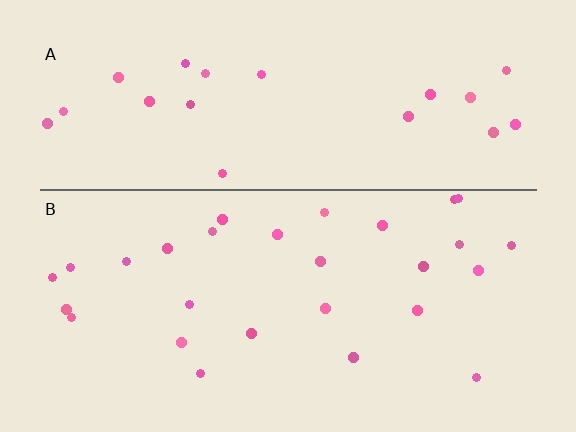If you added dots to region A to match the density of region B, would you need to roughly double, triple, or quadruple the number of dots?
Approximately double.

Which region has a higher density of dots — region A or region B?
B (the bottom).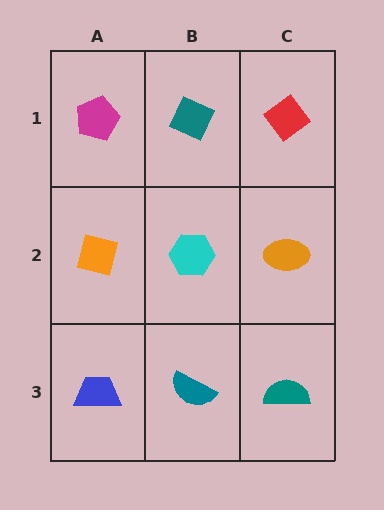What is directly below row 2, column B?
A teal semicircle.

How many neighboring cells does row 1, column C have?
2.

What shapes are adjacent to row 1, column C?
An orange ellipse (row 2, column C), a teal diamond (row 1, column B).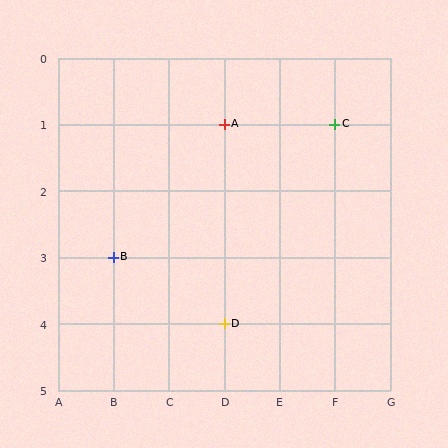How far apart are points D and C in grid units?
Points D and C are 2 columns and 3 rows apart (about 3.6 grid units diagonally).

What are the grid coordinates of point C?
Point C is at grid coordinates (F, 1).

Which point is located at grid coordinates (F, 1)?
Point C is at (F, 1).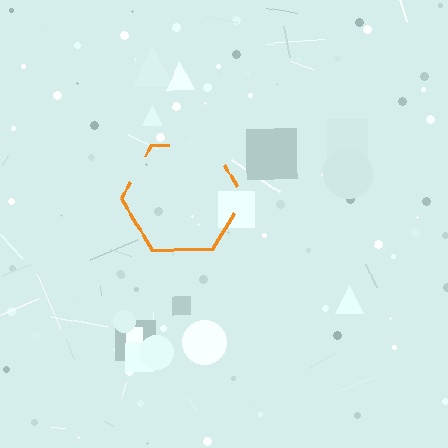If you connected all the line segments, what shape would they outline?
They would outline a hexagon.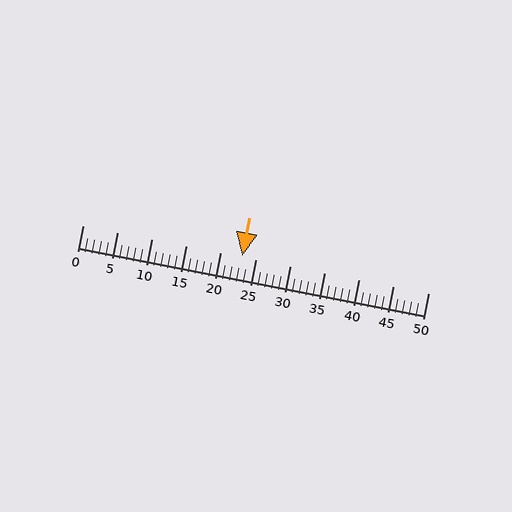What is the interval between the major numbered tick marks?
The major tick marks are spaced 5 units apart.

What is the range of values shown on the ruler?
The ruler shows values from 0 to 50.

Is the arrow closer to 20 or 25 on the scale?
The arrow is closer to 25.